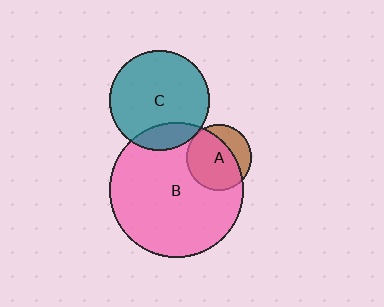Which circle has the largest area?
Circle B (pink).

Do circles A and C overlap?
Yes.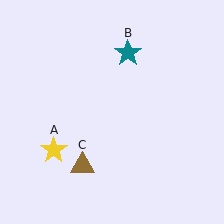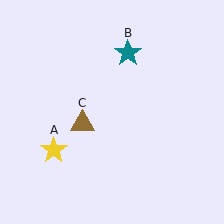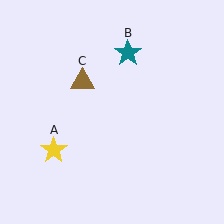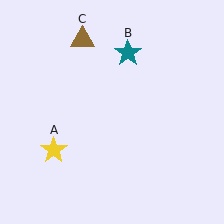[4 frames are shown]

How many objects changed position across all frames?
1 object changed position: brown triangle (object C).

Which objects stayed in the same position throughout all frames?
Yellow star (object A) and teal star (object B) remained stationary.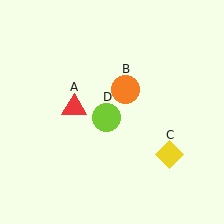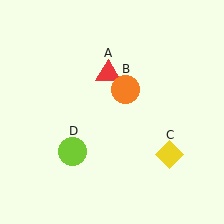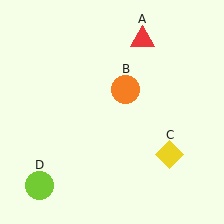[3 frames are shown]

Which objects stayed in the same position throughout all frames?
Orange circle (object B) and yellow diamond (object C) remained stationary.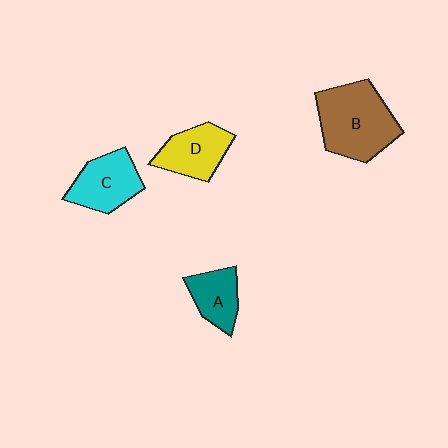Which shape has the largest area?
Shape B (brown).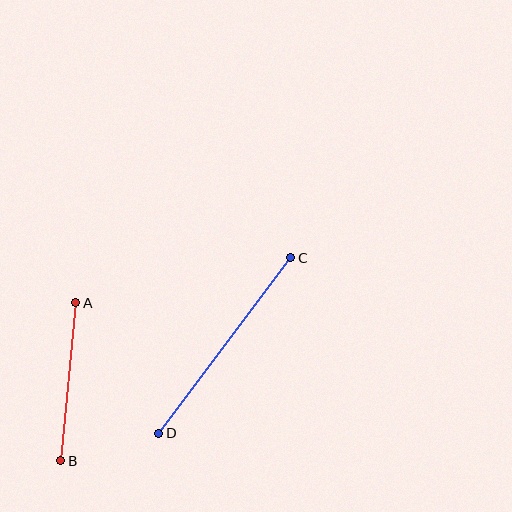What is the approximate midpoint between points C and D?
The midpoint is at approximately (225, 345) pixels.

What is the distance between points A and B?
The distance is approximately 159 pixels.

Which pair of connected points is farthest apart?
Points C and D are farthest apart.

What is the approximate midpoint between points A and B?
The midpoint is at approximately (68, 382) pixels.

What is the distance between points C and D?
The distance is approximately 219 pixels.